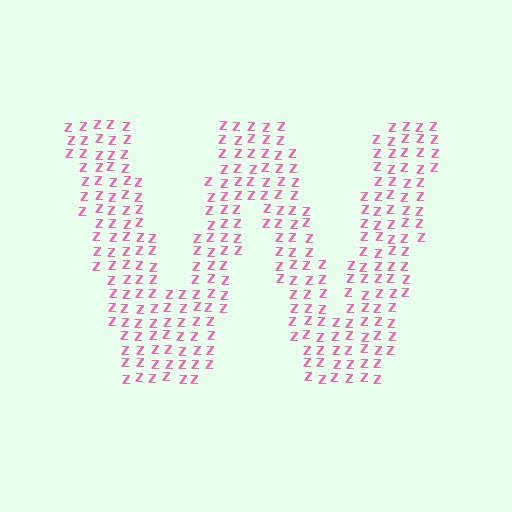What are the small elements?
The small elements are letter Z's.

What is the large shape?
The large shape is the letter W.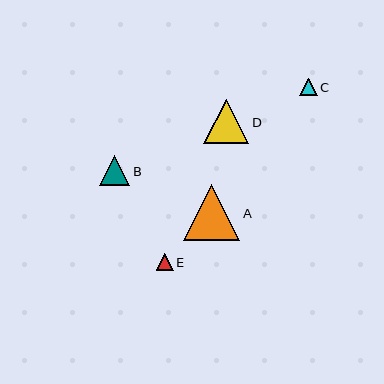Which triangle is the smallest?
Triangle E is the smallest with a size of approximately 17 pixels.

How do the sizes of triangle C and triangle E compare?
Triangle C and triangle E are approximately the same size.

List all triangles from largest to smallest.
From largest to smallest: A, D, B, C, E.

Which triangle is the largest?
Triangle A is the largest with a size of approximately 56 pixels.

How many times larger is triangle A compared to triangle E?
Triangle A is approximately 3.3 times the size of triangle E.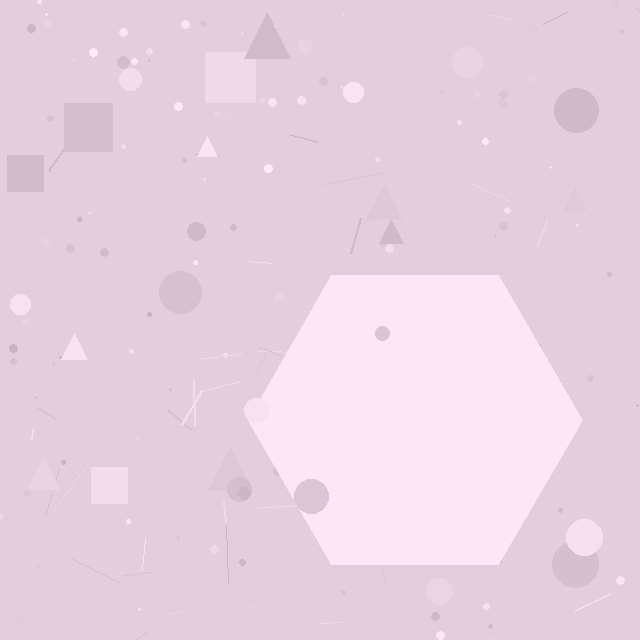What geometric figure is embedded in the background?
A hexagon is embedded in the background.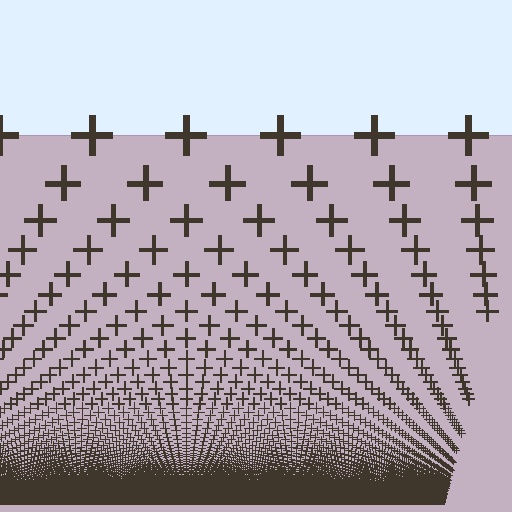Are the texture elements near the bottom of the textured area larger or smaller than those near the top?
Smaller. The gradient is inverted — elements near the bottom are smaller and denser.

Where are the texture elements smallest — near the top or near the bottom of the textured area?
Near the bottom.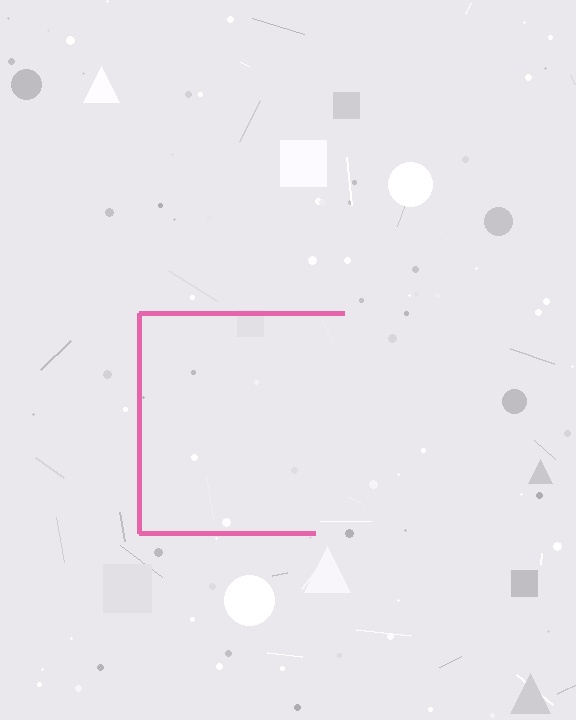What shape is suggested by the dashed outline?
The dashed outline suggests a square.